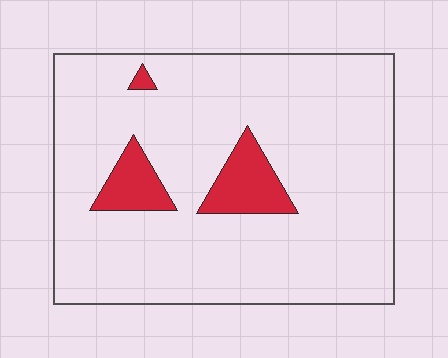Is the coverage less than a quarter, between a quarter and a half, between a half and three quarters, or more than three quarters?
Less than a quarter.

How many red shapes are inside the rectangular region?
3.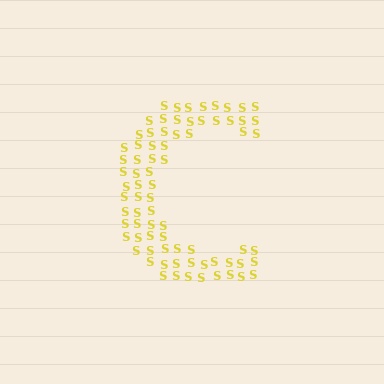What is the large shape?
The large shape is the letter C.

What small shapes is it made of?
It is made of small letter S's.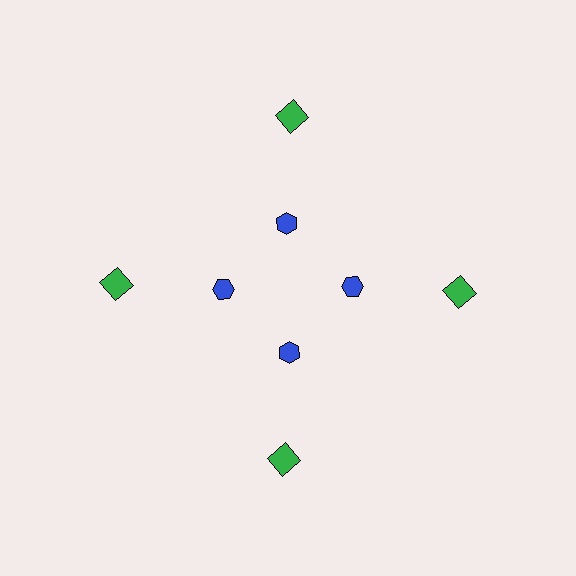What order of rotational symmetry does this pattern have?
This pattern has 4-fold rotational symmetry.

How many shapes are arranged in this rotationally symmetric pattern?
There are 8 shapes, arranged in 4 groups of 2.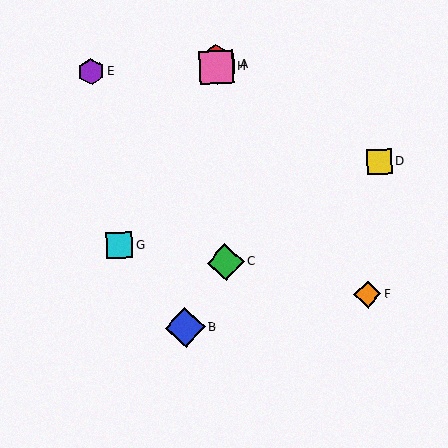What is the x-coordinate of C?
Object C is at x≈226.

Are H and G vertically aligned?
No, H is at x≈217 and G is at x≈120.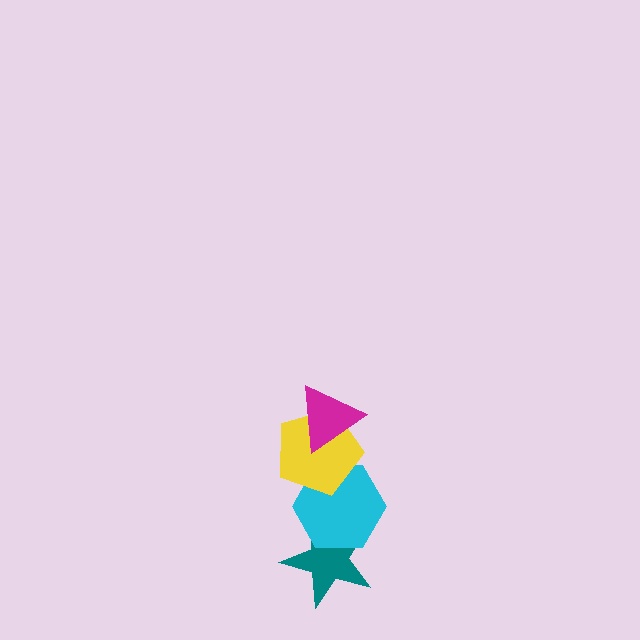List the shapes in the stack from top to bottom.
From top to bottom: the magenta triangle, the yellow pentagon, the cyan hexagon, the teal star.